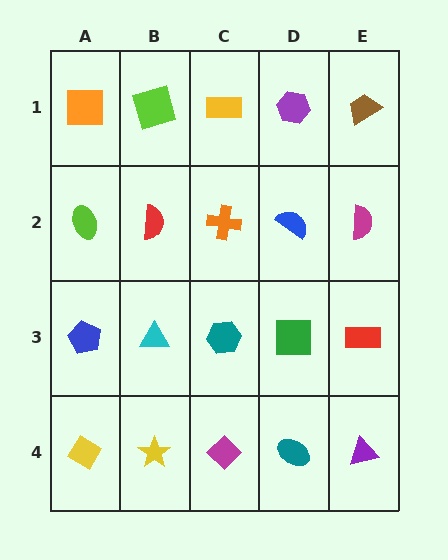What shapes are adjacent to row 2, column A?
An orange square (row 1, column A), a blue pentagon (row 3, column A), a red semicircle (row 2, column B).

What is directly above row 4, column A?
A blue pentagon.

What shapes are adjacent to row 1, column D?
A blue semicircle (row 2, column D), a yellow rectangle (row 1, column C), a brown trapezoid (row 1, column E).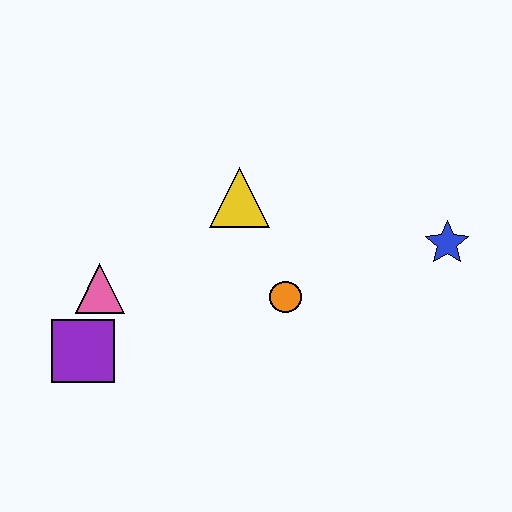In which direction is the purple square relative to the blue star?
The purple square is to the left of the blue star.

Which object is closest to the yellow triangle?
The orange circle is closest to the yellow triangle.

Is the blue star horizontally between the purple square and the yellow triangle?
No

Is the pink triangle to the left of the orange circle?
Yes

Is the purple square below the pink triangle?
Yes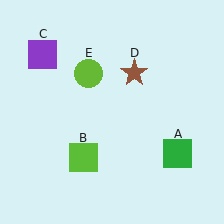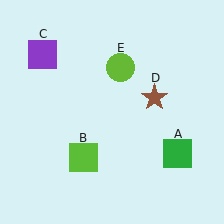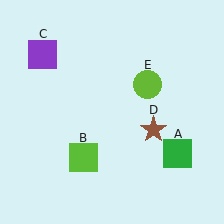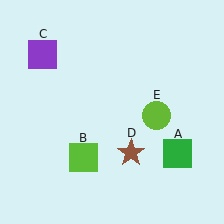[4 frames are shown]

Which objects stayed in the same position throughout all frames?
Green square (object A) and lime square (object B) and purple square (object C) remained stationary.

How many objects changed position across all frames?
2 objects changed position: brown star (object D), lime circle (object E).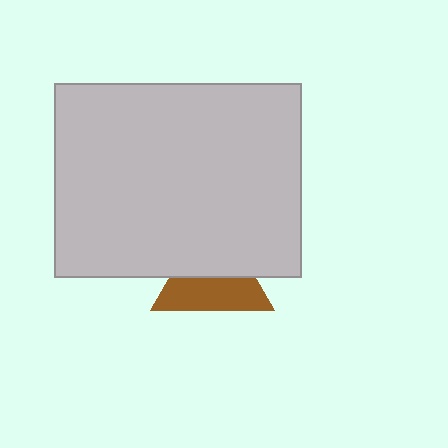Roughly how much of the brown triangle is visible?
About half of it is visible (roughly 53%).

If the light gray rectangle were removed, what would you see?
You would see the complete brown triangle.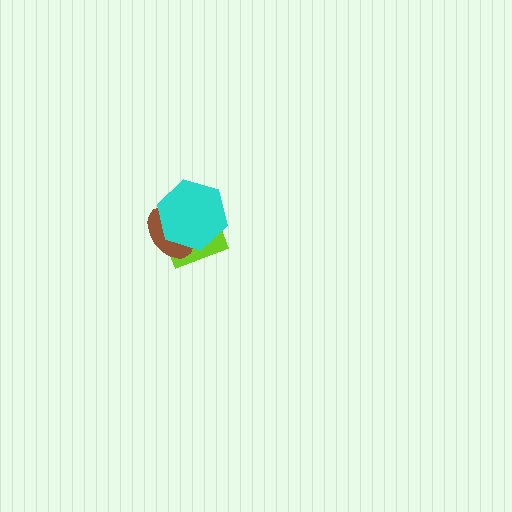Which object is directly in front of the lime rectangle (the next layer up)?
The brown ellipse is directly in front of the lime rectangle.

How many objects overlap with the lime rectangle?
2 objects overlap with the lime rectangle.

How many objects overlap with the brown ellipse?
2 objects overlap with the brown ellipse.